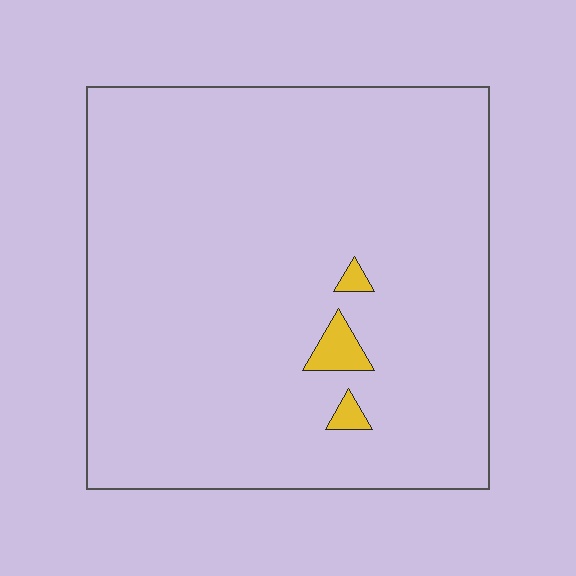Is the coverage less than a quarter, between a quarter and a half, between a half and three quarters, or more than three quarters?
Less than a quarter.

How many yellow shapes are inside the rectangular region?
3.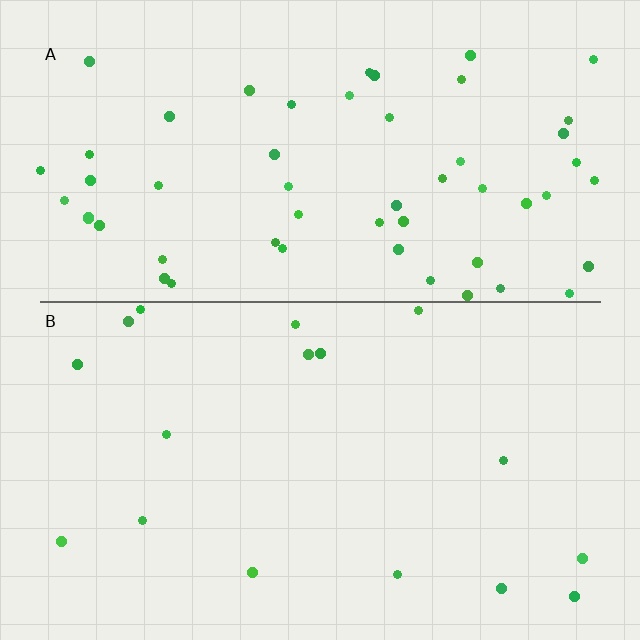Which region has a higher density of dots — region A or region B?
A (the top).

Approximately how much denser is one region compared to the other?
Approximately 3.3× — region A over region B.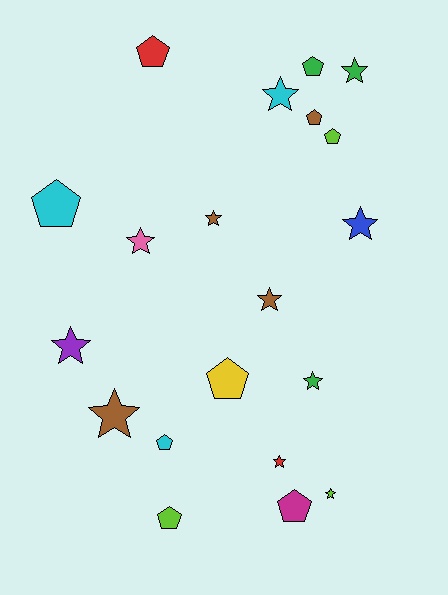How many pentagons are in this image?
There are 9 pentagons.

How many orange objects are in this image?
There are no orange objects.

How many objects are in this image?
There are 20 objects.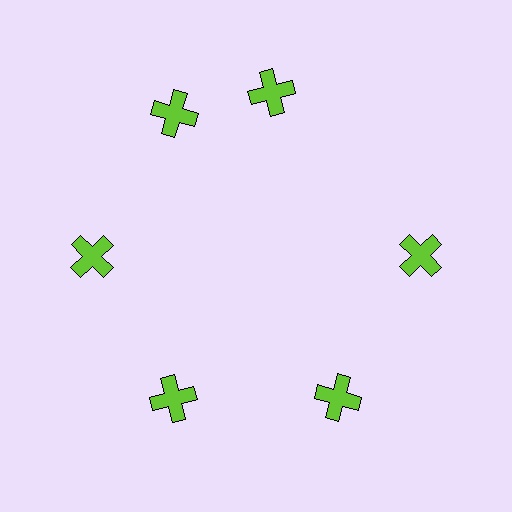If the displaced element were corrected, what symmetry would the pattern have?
It would have 6-fold rotational symmetry — the pattern would map onto itself every 60 degrees.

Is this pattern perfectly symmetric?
No. The 6 lime crosses are arranged in a ring, but one element near the 1 o'clock position is rotated out of alignment along the ring, breaking the 6-fold rotational symmetry.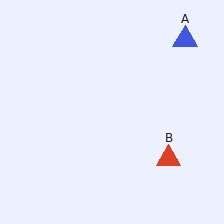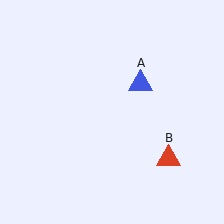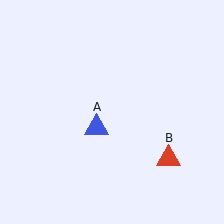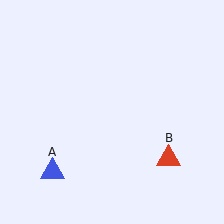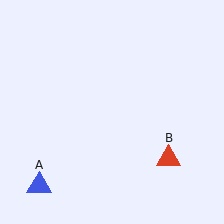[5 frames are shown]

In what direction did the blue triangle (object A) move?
The blue triangle (object A) moved down and to the left.